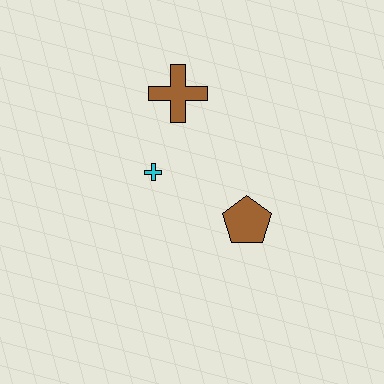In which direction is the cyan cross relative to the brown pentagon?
The cyan cross is to the left of the brown pentagon.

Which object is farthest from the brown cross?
The brown pentagon is farthest from the brown cross.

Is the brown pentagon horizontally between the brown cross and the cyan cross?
No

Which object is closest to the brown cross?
The cyan cross is closest to the brown cross.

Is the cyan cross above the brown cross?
No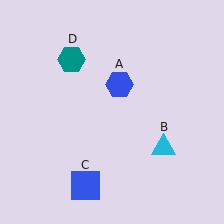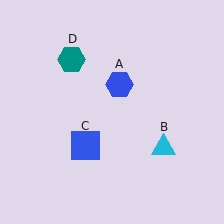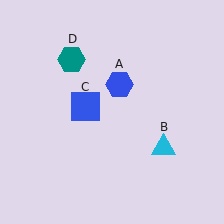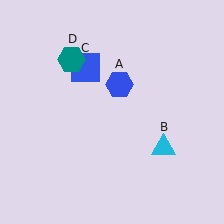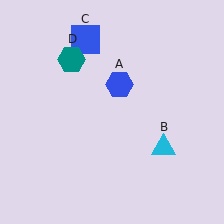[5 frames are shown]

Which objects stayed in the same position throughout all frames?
Blue hexagon (object A) and cyan triangle (object B) and teal hexagon (object D) remained stationary.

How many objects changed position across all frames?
1 object changed position: blue square (object C).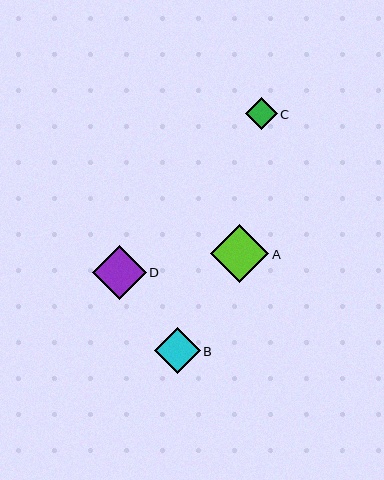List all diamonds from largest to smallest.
From largest to smallest: A, D, B, C.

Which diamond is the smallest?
Diamond C is the smallest with a size of approximately 31 pixels.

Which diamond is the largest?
Diamond A is the largest with a size of approximately 57 pixels.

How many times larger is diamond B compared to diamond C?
Diamond B is approximately 1.5 times the size of diamond C.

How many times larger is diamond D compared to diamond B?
Diamond D is approximately 1.2 times the size of diamond B.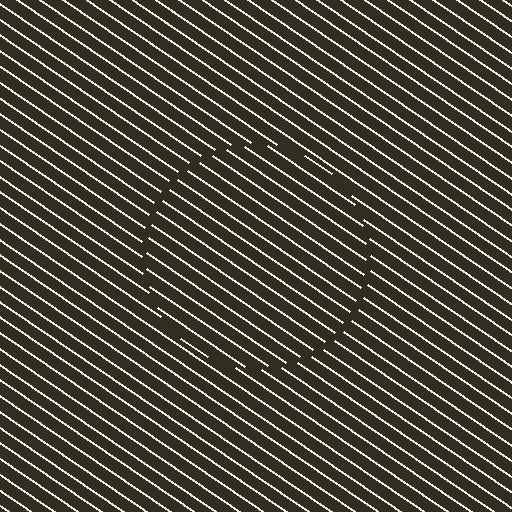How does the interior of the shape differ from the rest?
The interior of the shape contains the same grating, shifted by half a period — the contour is defined by the phase discontinuity where line-ends from the inner and outer gratings abut.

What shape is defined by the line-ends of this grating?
An illusory circle. The interior of the shape contains the same grating, shifted by half a period — the contour is defined by the phase discontinuity where line-ends from the inner and outer gratings abut.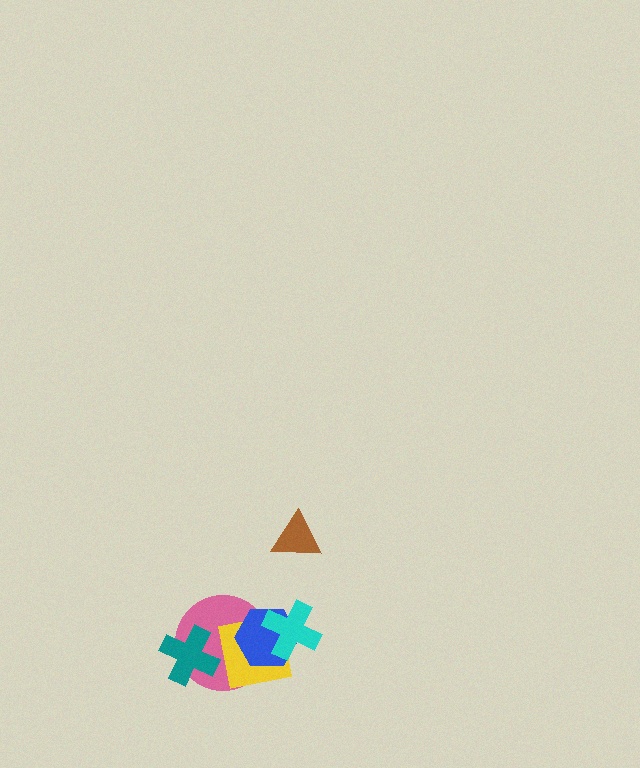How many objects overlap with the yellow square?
3 objects overlap with the yellow square.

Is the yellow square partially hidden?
Yes, it is partially covered by another shape.